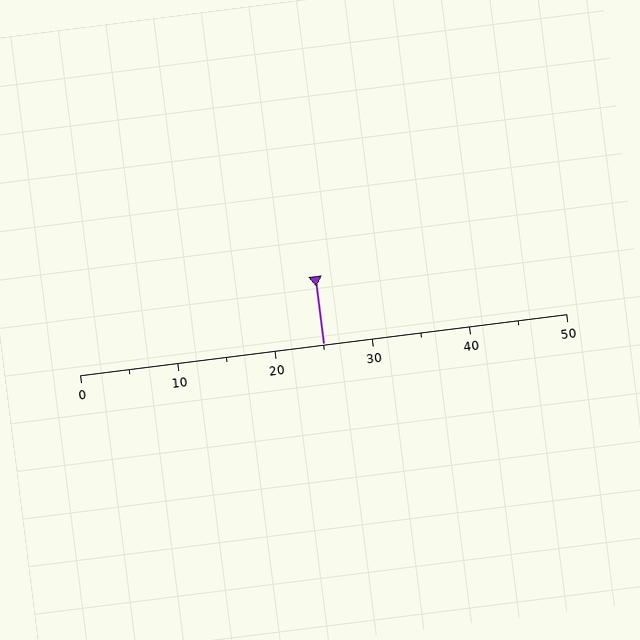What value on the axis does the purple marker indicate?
The marker indicates approximately 25.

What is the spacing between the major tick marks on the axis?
The major ticks are spaced 10 apart.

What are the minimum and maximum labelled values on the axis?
The axis runs from 0 to 50.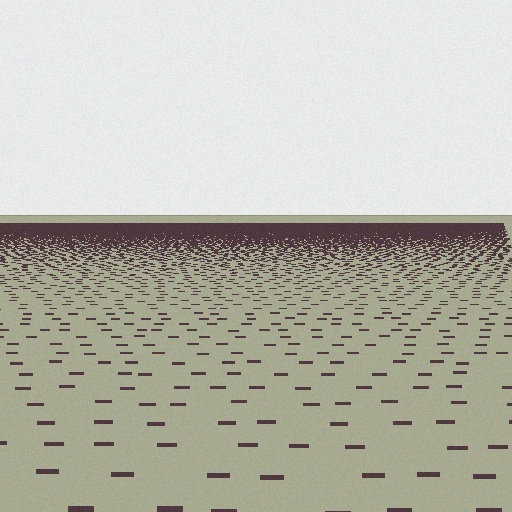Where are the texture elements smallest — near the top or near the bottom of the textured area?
Near the top.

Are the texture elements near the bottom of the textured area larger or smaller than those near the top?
Larger. Near the bottom, elements are closer to the viewer and appear at a bigger on-screen size.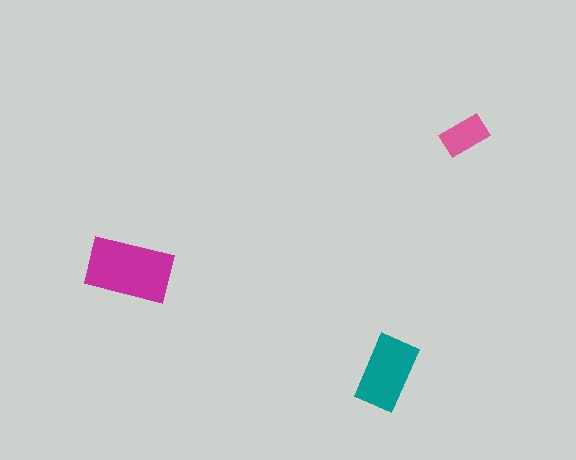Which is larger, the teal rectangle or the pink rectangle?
The teal one.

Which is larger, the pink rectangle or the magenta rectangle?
The magenta one.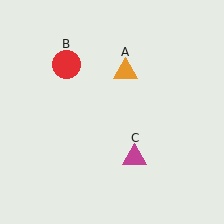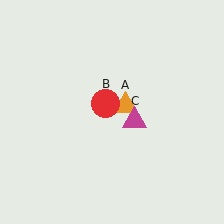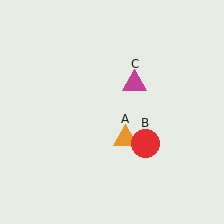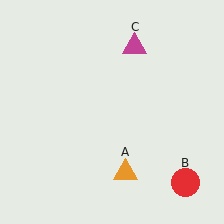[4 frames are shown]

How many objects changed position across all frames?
3 objects changed position: orange triangle (object A), red circle (object B), magenta triangle (object C).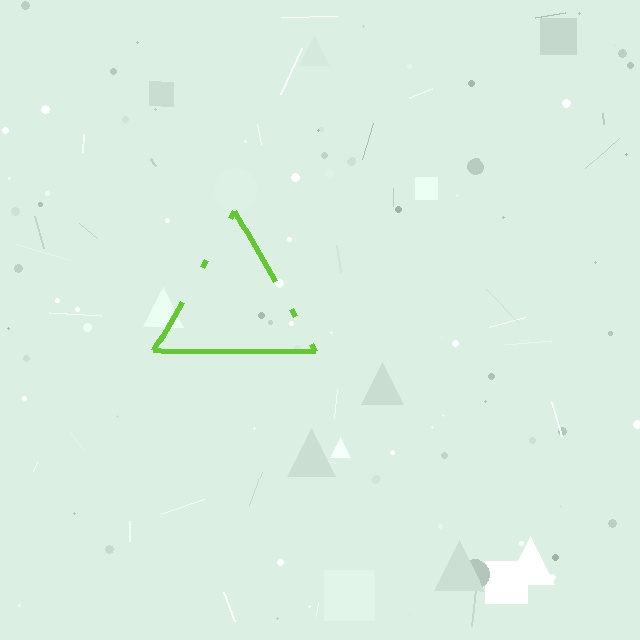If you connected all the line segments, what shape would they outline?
They would outline a triangle.